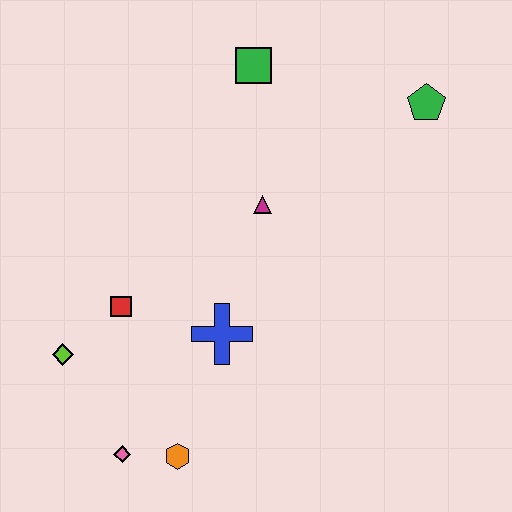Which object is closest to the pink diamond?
The orange hexagon is closest to the pink diamond.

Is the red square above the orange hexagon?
Yes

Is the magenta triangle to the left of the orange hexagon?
No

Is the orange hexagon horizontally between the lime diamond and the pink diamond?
No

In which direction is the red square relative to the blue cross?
The red square is to the left of the blue cross.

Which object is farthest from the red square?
The green pentagon is farthest from the red square.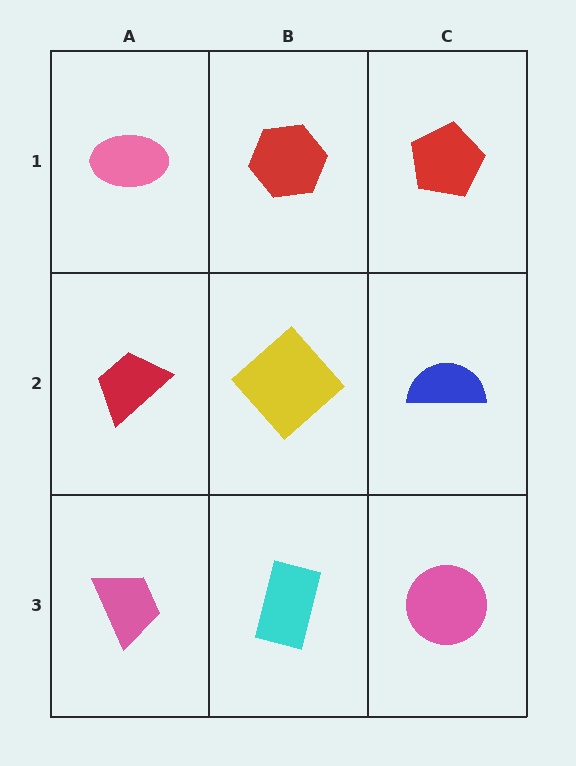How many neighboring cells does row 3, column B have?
3.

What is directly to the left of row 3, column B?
A pink trapezoid.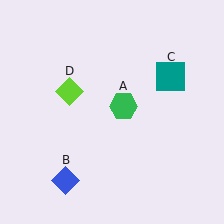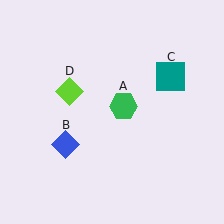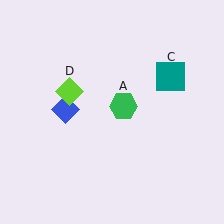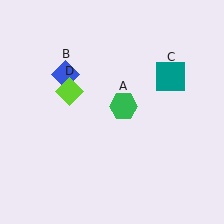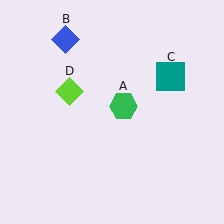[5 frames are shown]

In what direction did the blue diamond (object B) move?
The blue diamond (object B) moved up.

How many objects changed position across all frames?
1 object changed position: blue diamond (object B).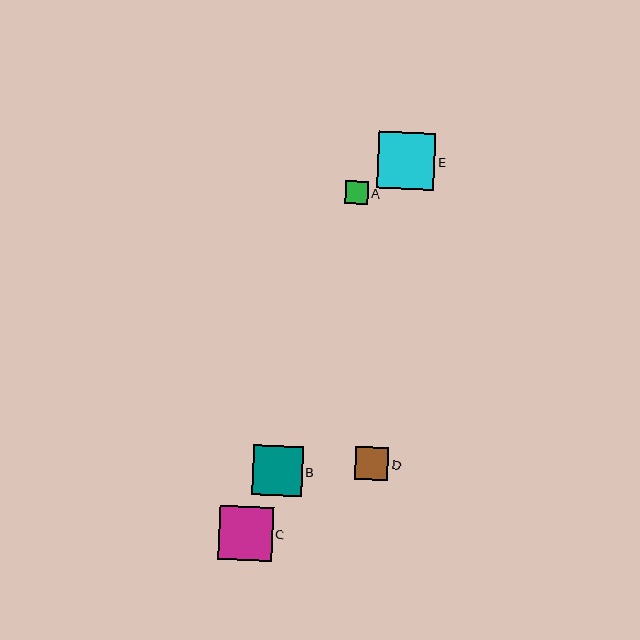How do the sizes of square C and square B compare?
Square C and square B are approximately the same size.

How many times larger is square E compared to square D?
Square E is approximately 1.7 times the size of square D.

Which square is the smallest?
Square A is the smallest with a size of approximately 23 pixels.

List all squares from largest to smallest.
From largest to smallest: E, C, B, D, A.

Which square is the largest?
Square E is the largest with a size of approximately 57 pixels.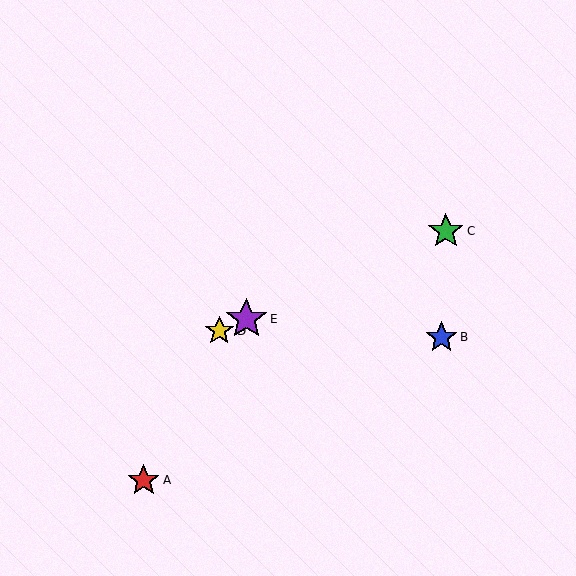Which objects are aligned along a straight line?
Objects C, D, E are aligned along a straight line.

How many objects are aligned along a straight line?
3 objects (C, D, E) are aligned along a straight line.